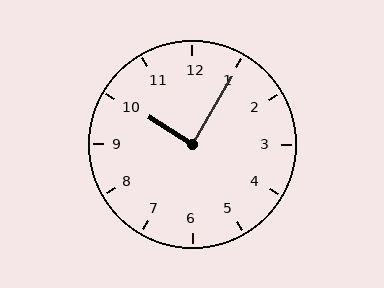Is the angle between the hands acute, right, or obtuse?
It is right.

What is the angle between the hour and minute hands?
Approximately 88 degrees.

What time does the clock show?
10:05.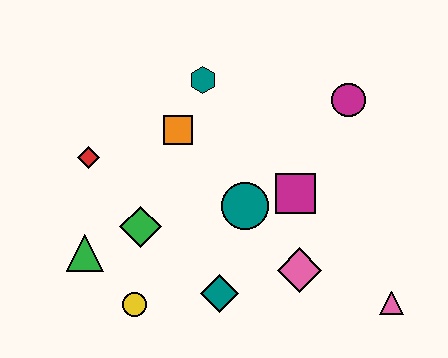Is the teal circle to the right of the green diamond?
Yes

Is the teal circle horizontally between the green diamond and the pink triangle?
Yes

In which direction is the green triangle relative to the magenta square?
The green triangle is to the left of the magenta square.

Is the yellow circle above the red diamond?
No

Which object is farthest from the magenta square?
The green triangle is farthest from the magenta square.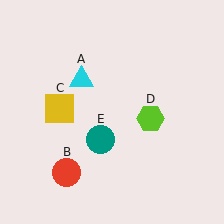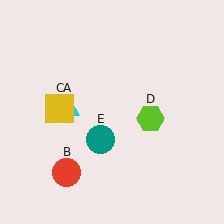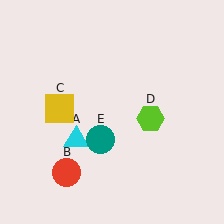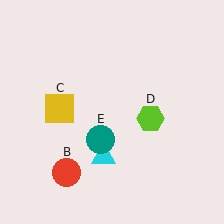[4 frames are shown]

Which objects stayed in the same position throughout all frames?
Red circle (object B) and yellow square (object C) and lime hexagon (object D) and teal circle (object E) remained stationary.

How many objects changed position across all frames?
1 object changed position: cyan triangle (object A).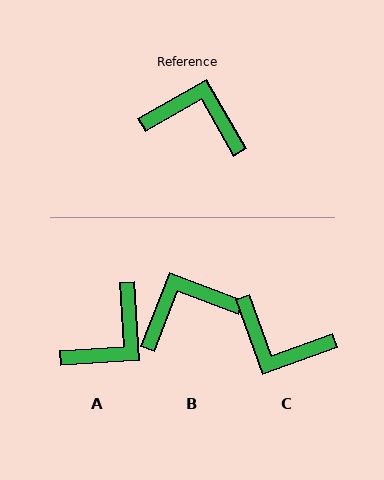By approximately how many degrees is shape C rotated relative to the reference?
Approximately 170 degrees counter-clockwise.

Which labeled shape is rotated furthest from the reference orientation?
C, about 170 degrees away.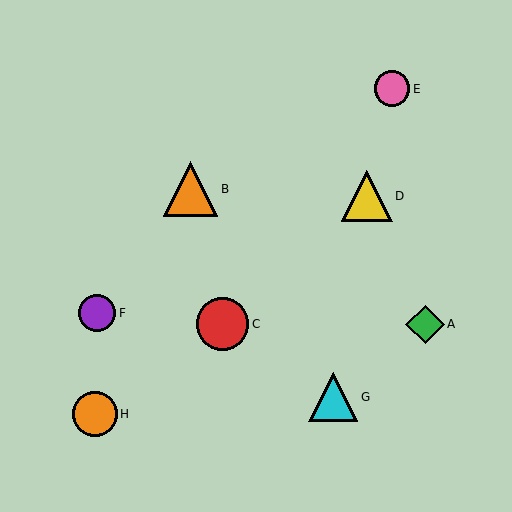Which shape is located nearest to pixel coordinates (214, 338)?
The red circle (labeled C) at (222, 324) is nearest to that location.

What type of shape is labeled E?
Shape E is a pink circle.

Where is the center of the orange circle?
The center of the orange circle is at (95, 414).